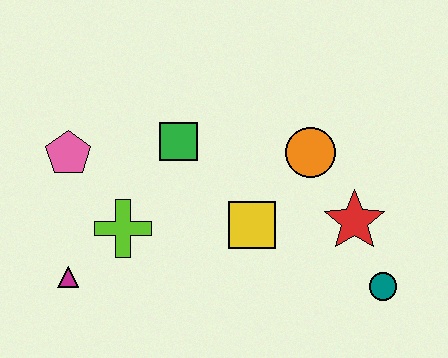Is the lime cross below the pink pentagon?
Yes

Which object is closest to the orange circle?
The red star is closest to the orange circle.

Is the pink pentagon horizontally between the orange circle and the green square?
No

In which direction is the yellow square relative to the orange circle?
The yellow square is below the orange circle.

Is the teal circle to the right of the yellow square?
Yes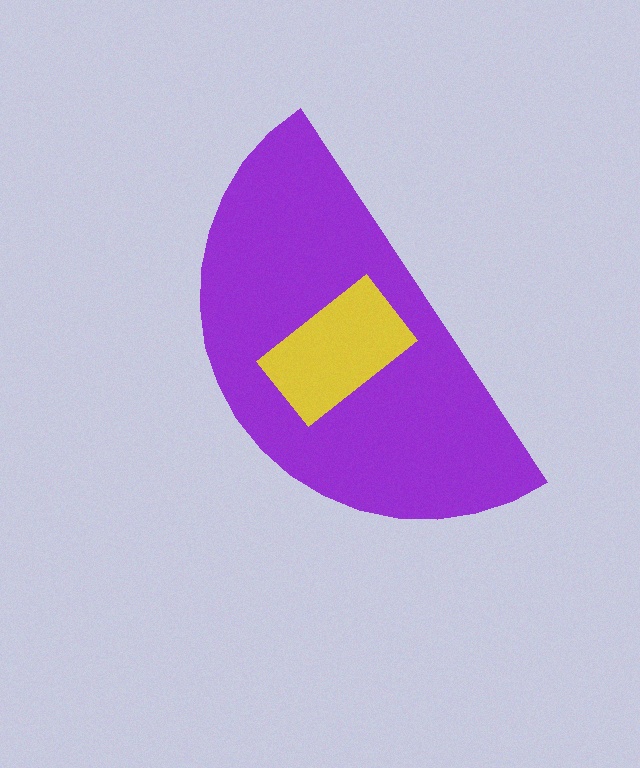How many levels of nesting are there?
2.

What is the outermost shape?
The purple semicircle.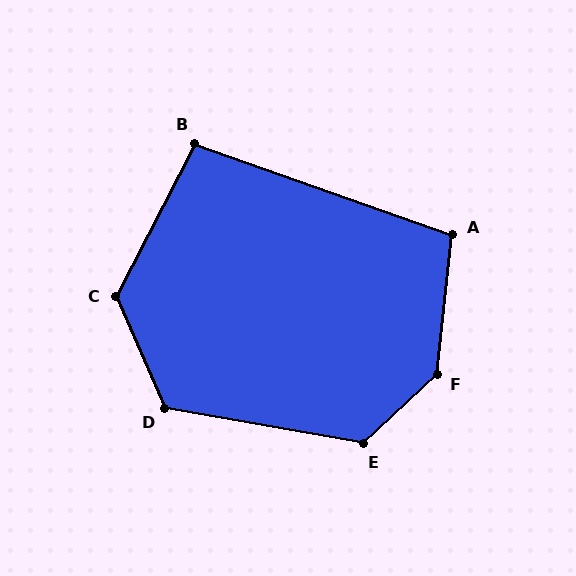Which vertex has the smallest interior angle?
B, at approximately 98 degrees.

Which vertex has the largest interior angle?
F, at approximately 139 degrees.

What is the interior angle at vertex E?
Approximately 127 degrees (obtuse).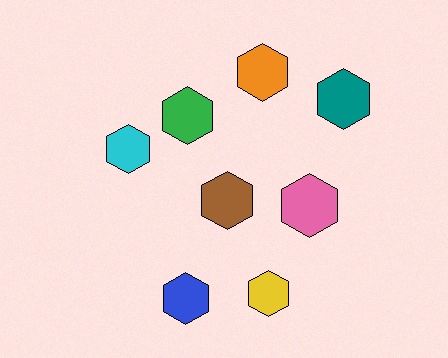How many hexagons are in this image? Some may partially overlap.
There are 8 hexagons.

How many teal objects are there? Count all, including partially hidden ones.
There is 1 teal object.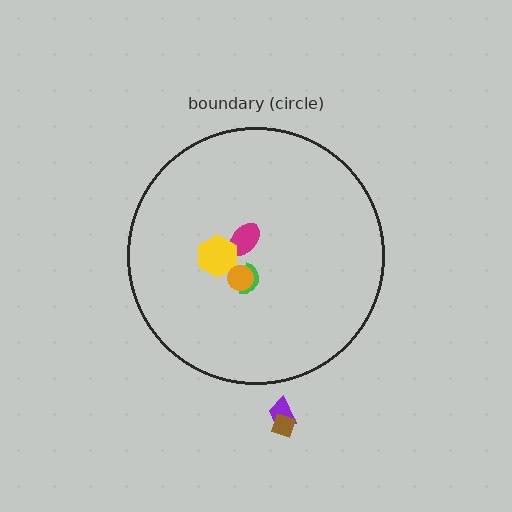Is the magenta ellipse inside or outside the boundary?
Inside.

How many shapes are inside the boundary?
4 inside, 2 outside.